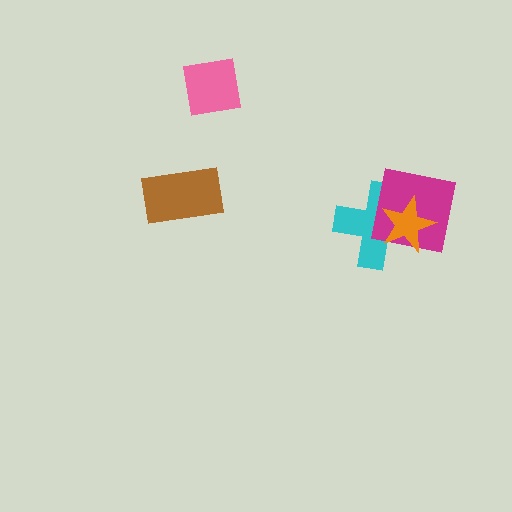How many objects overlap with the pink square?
0 objects overlap with the pink square.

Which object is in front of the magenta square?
The orange star is in front of the magenta square.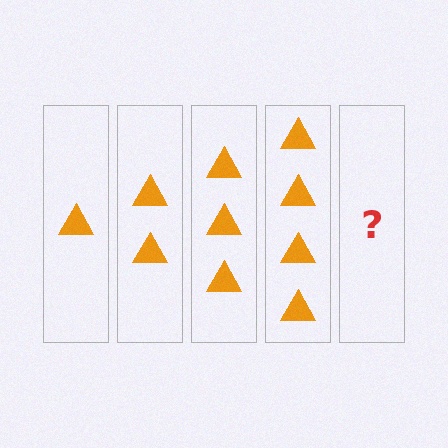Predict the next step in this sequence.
The next step is 5 triangles.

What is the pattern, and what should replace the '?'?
The pattern is that each step adds one more triangle. The '?' should be 5 triangles.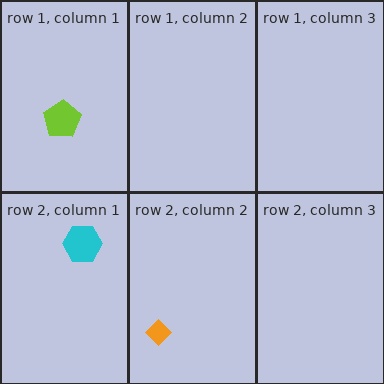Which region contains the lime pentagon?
The row 1, column 1 region.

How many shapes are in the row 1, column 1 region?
1.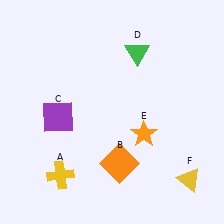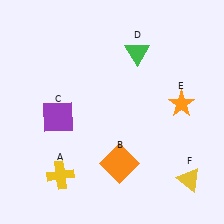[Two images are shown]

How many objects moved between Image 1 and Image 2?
1 object moved between the two images.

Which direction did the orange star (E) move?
The orange star (E) moved right.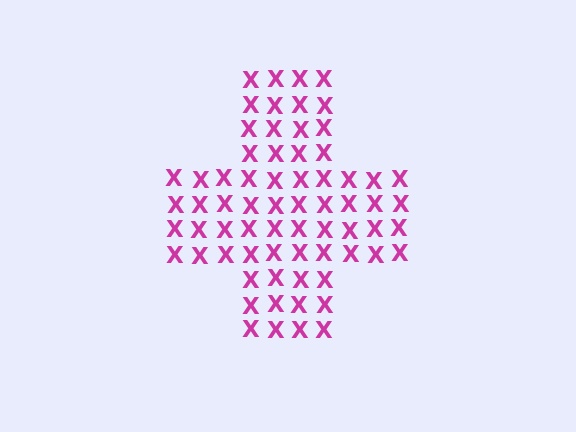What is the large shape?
The large shape is a cross.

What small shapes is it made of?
It is made of small letter X's.